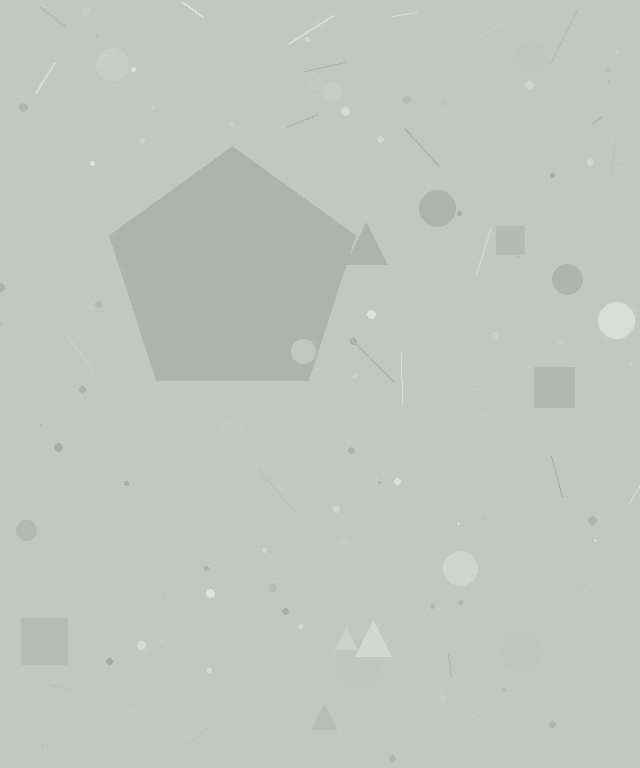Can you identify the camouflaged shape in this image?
The camouflaged shape is a pentagon.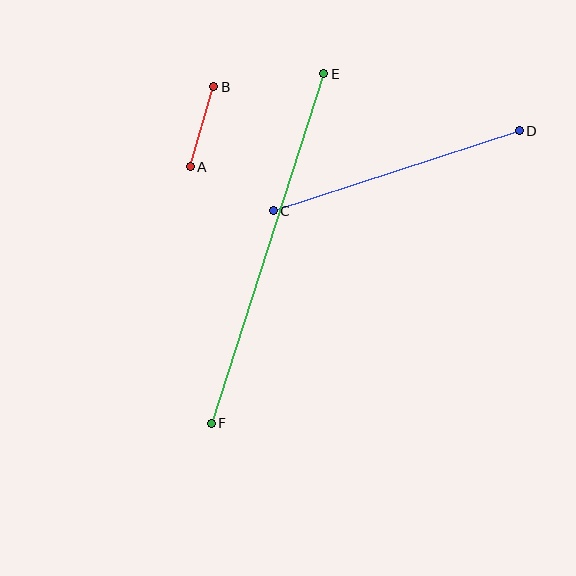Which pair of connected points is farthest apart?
Points E and F are farthest apart.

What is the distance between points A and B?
The distance is approximately 83 pixels.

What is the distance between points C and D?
The distance is approximately 258 pixels.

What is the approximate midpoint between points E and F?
The midpoint is at approximately (267, 248) pixels.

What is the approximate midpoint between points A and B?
The midpoint is at approximately (202, 127) pixels.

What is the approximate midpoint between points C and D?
The midpoint is at approximately (396, 171) pixels.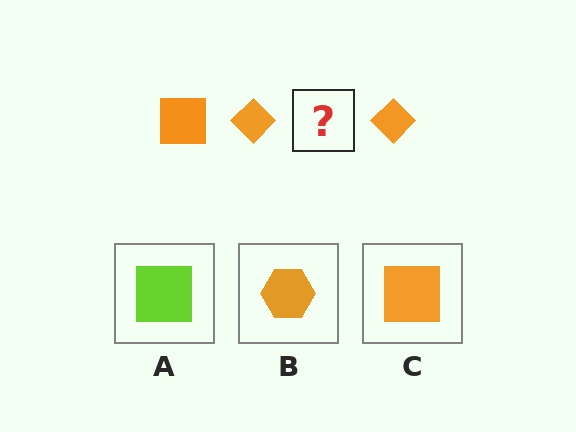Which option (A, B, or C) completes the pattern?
C.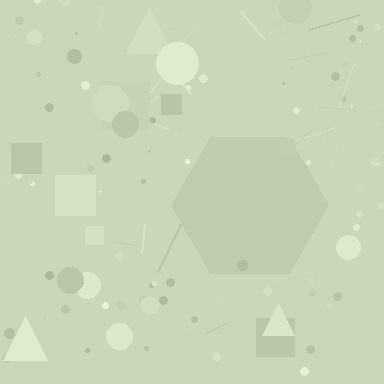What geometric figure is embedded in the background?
A hexagon is embedded in the background.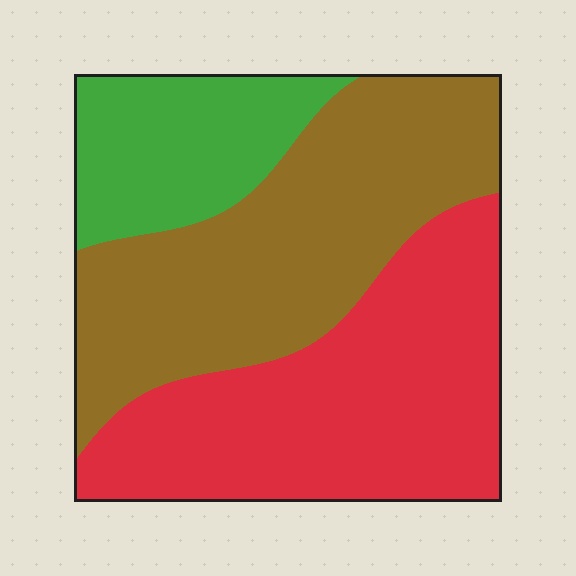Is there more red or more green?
Red.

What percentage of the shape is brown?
Brown takes up about two fifths (2/5) of the shape.